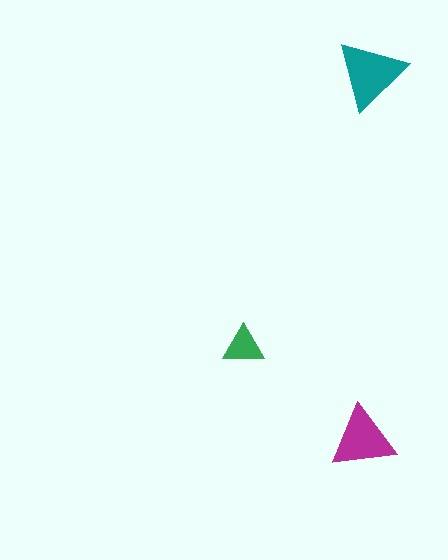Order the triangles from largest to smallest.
the teal one, the magenta one, the green one.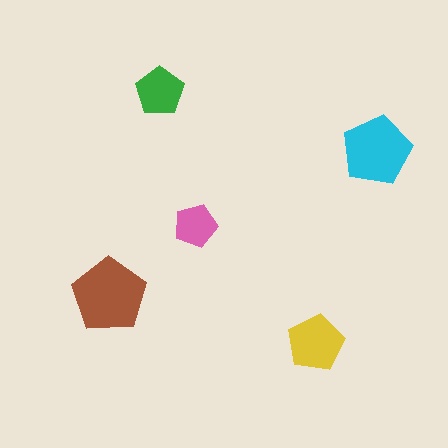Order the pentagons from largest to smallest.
the brown one, the cyan one, the yellow one, the green one, the pink one.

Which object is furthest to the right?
The cyan pentagon is rightmost.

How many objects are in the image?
There are 5 objects in the image.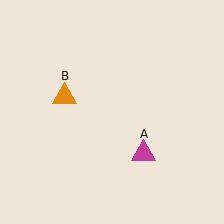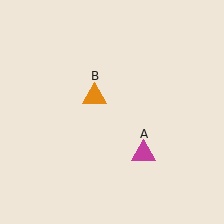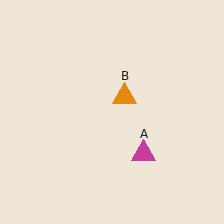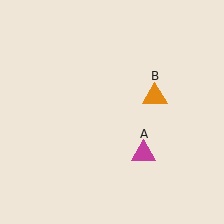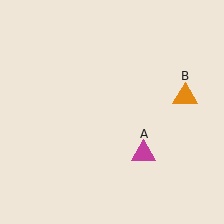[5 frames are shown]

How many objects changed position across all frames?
1 object changed position: orange triangle (object B).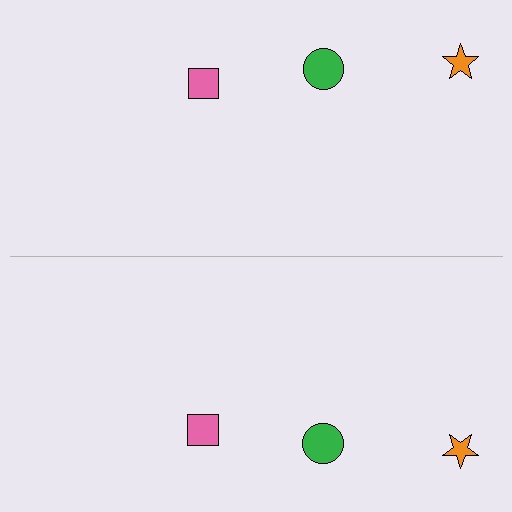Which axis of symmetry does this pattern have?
The pattern has a horizontal axis of symmetry running through the center of the image.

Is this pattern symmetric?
Yes, this pattern has bilateral (reflection) symmetry.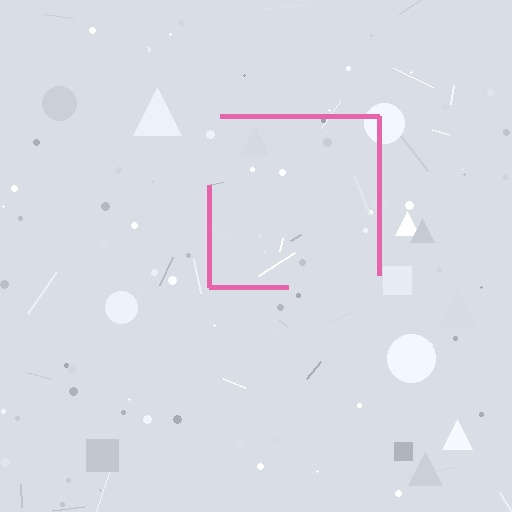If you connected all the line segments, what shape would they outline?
They would outline a square.